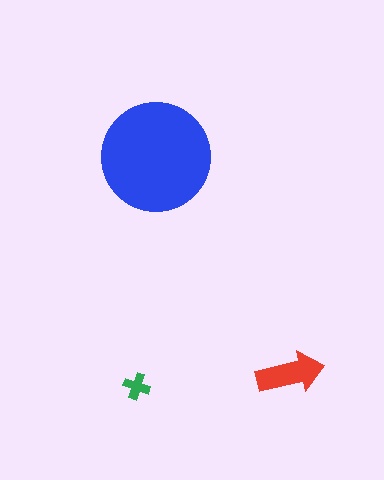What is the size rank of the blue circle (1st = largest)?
1st.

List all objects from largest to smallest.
The blue circle, the red arrow, the green cross.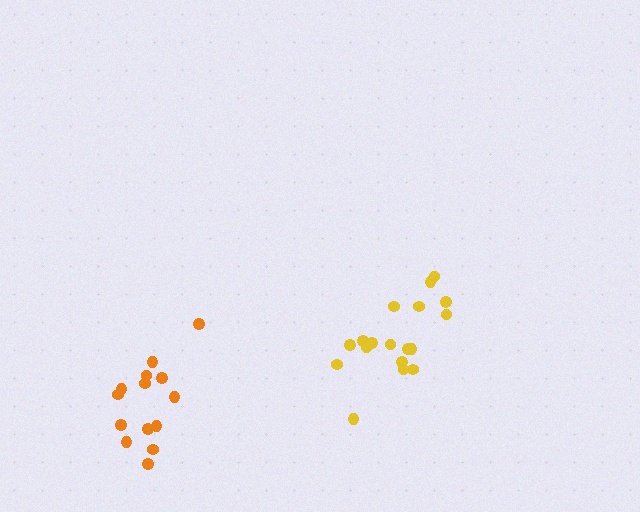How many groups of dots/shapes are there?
There are 2 groups.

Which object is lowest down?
The orange cluster is bottommost.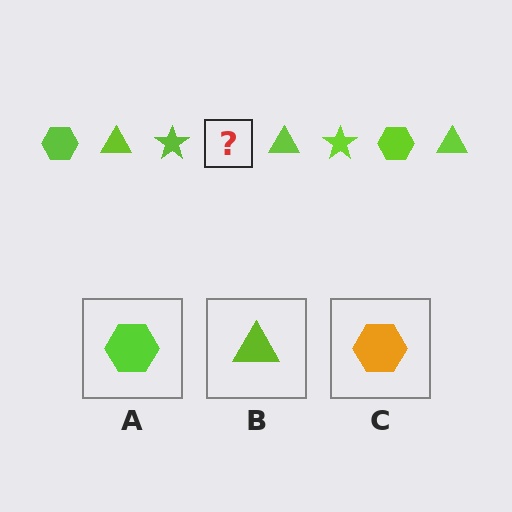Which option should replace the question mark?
Option A.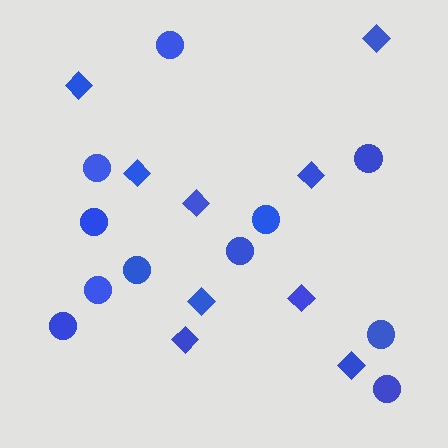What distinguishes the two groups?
There are 2 groups: one group of diamonds (9) and one group of circles (11).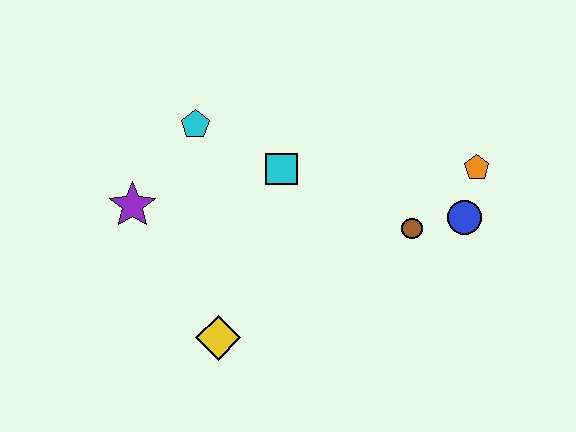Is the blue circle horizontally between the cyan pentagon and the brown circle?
No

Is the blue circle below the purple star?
Yes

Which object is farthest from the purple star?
The orange pentagon is farthest from the purple star.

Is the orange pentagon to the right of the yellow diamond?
Yes